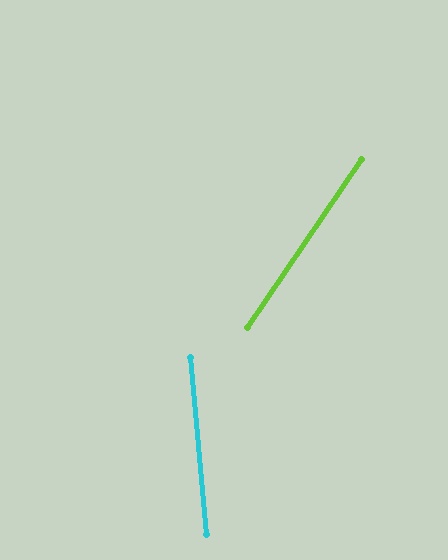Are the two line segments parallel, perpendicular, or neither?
Neither parallel nor perpendicular — they differ by about 39°.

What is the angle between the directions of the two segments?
Approximately 39 degrees.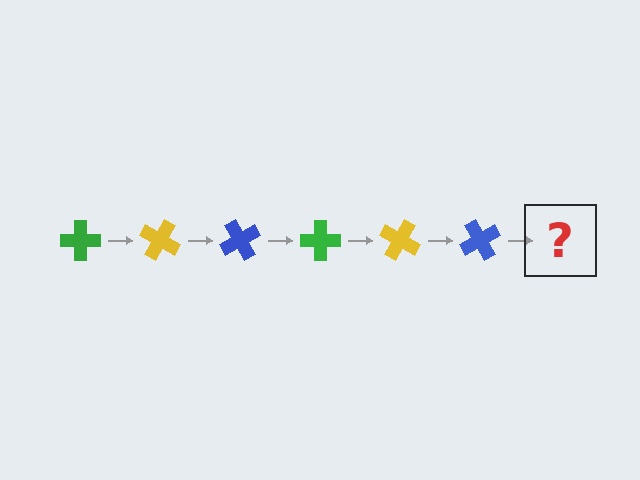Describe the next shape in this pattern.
It should be a green cross, rotated 180 degrees from the start.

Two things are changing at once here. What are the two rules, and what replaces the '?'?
The two rules are that it rotates 30 degrees each step and the color cycles through green, yellow, and blue. The '?' should be a green cross, rotated 180 degrees from the start.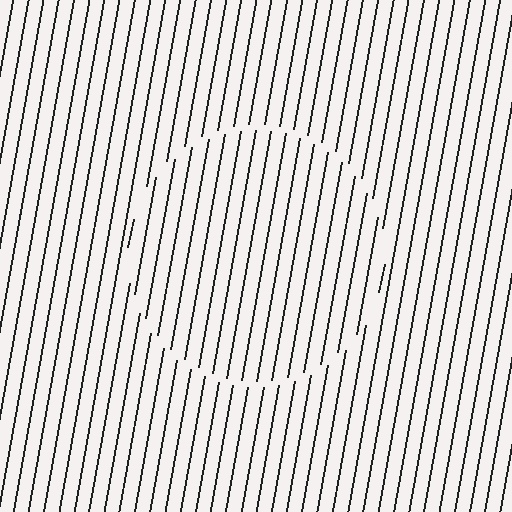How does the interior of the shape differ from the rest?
The interior of the shape contains the same grating, shifted by half a period — the contour is defined by the phase discontinuity where line-ends from the inner and outer gratings abut.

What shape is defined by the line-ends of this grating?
An illusory circle. The interior of the shape contains the same grating, shifted by half a period — the contour is defined by the phase discontinuity where line-ends from the inner and outer gratings abut.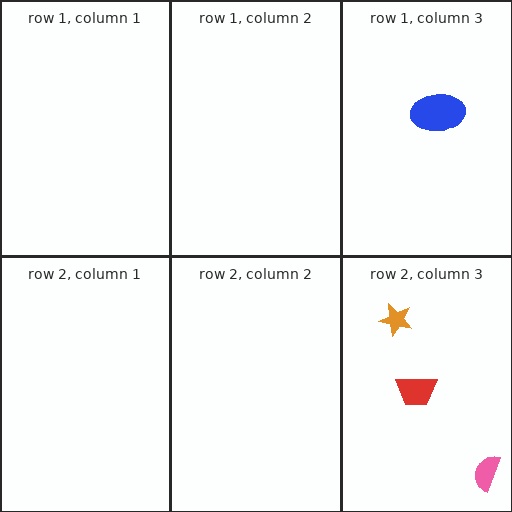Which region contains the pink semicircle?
The row 2, column 3 region.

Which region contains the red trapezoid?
The row 2, column 3 region.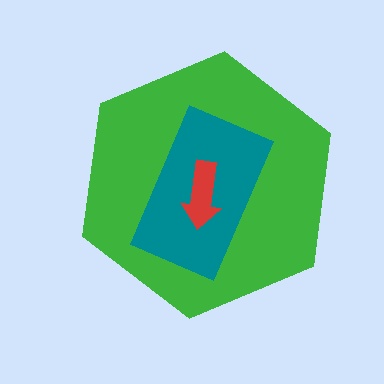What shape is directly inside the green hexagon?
The teal rectangle.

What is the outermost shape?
The green hexagon.